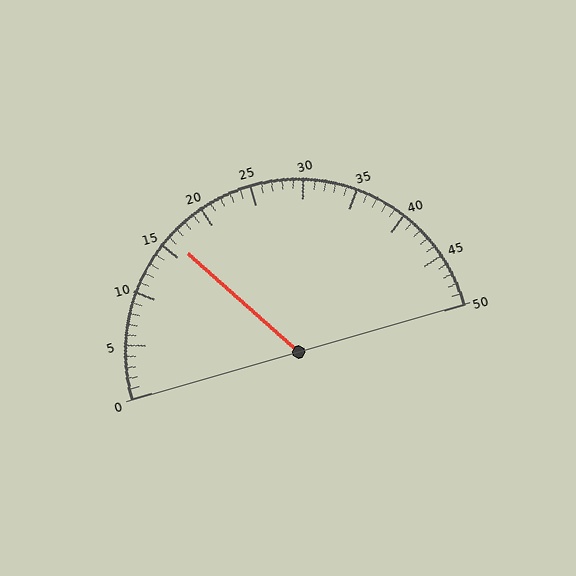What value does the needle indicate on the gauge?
The needle indicates approximately 16.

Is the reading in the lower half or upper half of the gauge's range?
The reading is in the lower half of the range (0 to 50).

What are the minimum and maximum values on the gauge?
The gauge ranges from 0 to 50.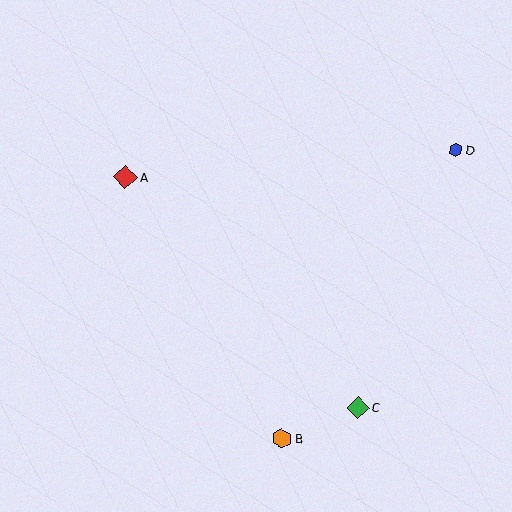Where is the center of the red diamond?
The center of the red diamond is at (125, 177).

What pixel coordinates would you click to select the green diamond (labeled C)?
Click at (358, 407) to select the green diamond C.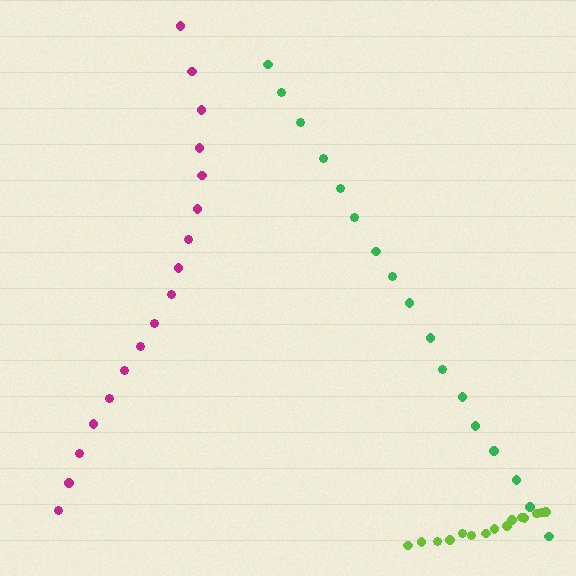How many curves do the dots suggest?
There are 3 distinct paths.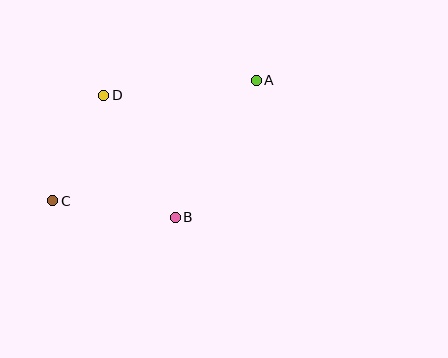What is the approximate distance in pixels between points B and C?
The distance between B and C is approximately 123 pixels.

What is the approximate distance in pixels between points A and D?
The distance between A and D is approximately 153 pixels.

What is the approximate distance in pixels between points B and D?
The distance between B and D is approximately 141 pixels.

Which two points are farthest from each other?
Points A and C are farthest from each other.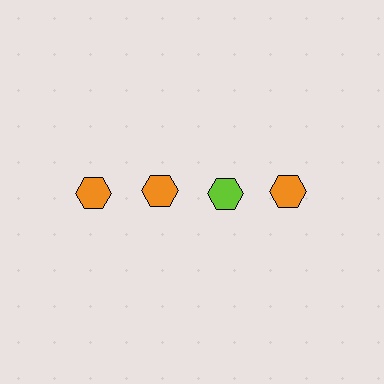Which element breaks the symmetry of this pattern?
The lime hexagon in the top row, center column breaks the symmetry. All other shapes are orange hexagons.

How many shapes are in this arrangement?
There are 4 shapes arranged in a grid pattern.